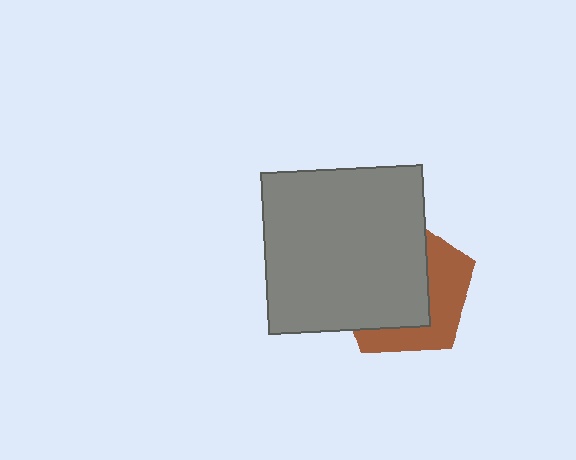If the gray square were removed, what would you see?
You would see the complete brown pentagon.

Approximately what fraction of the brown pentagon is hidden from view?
Roughly 61% of the brown pentagon is hidden behind the gray square.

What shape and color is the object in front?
The object in front is a gray square.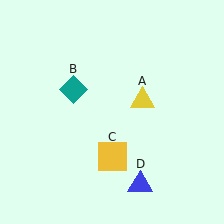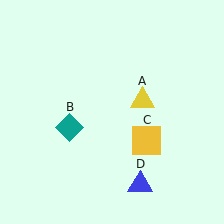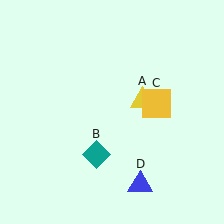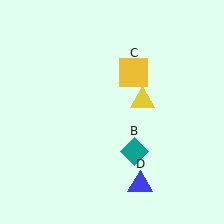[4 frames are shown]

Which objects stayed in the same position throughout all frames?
Yellow triangle (object A) and blue triangle (object D) remained stationary.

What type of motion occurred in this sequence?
The teal diamond (object B), yellow square (object C) rotated counterclockwise around the center of the scene.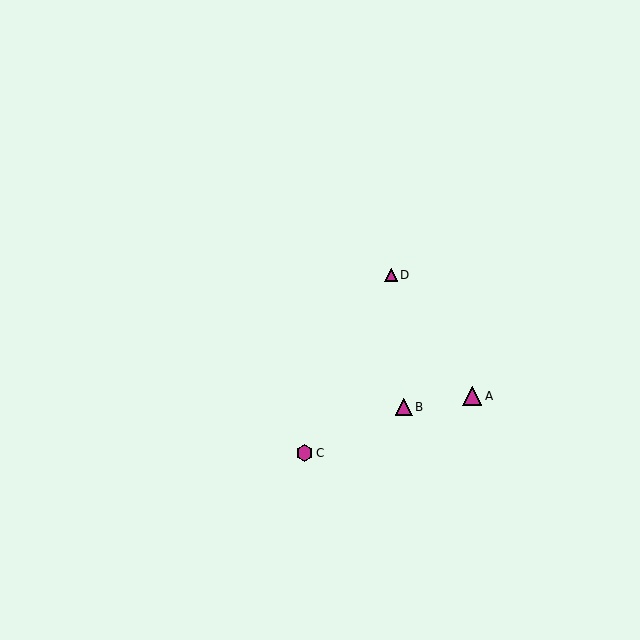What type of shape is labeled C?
Shape C is a magenta hexagon.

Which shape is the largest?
The magenta triangle (labeled A) is the largest.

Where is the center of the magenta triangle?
The center of the magenta triangle is at (391, 275).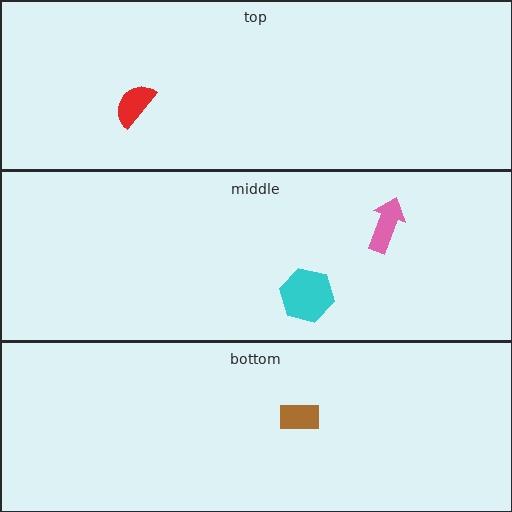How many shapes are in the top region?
1.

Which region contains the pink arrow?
The middle region.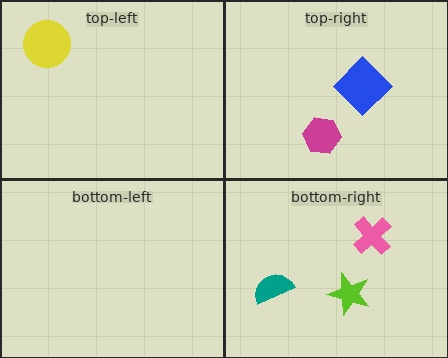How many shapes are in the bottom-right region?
3.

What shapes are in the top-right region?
The magenta hexagon, the blue diamond.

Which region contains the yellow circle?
The top-left region.